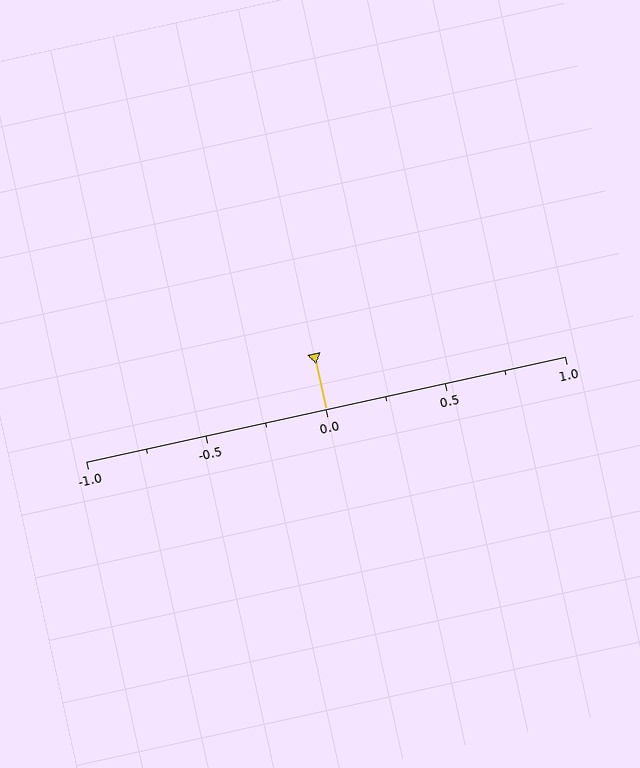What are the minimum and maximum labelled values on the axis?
The axis runs from -1.0 to 1.0.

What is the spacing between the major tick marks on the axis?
The major ticks are spaced 0.5 apart.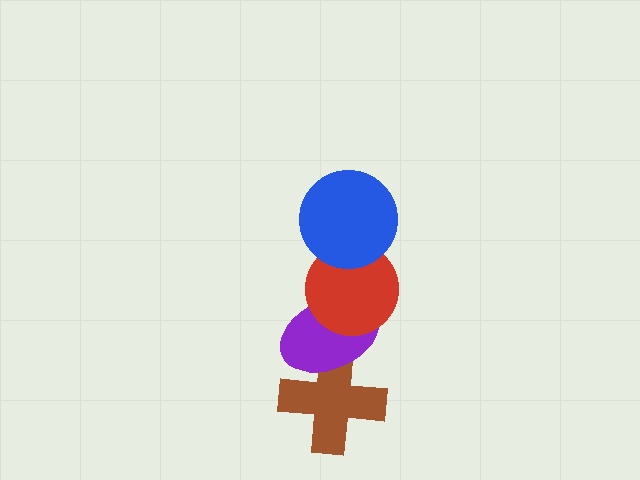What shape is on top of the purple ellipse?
The red circle is on top of the purple ellipse.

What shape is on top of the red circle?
The blue circle is on top of the red circle.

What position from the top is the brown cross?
The brown cross is 4th from the top.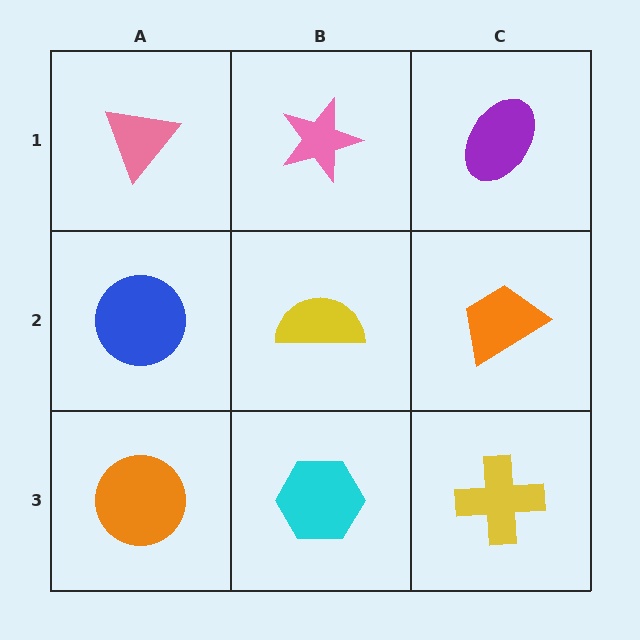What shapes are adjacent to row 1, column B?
A yellow semicircle (row 2, column B), a pink triangle (row 1, column A), a purple ellipse (row 1, column C).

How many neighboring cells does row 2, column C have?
3.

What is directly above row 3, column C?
An orange trapezoid.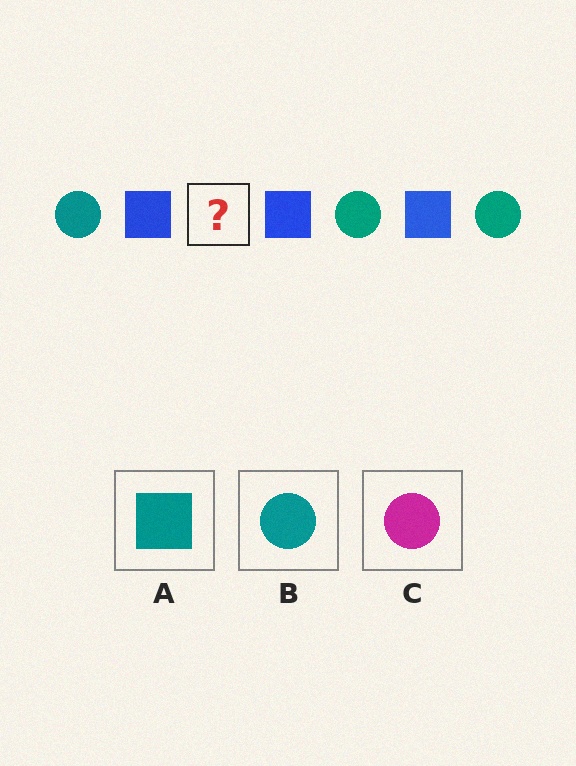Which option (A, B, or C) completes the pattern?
B.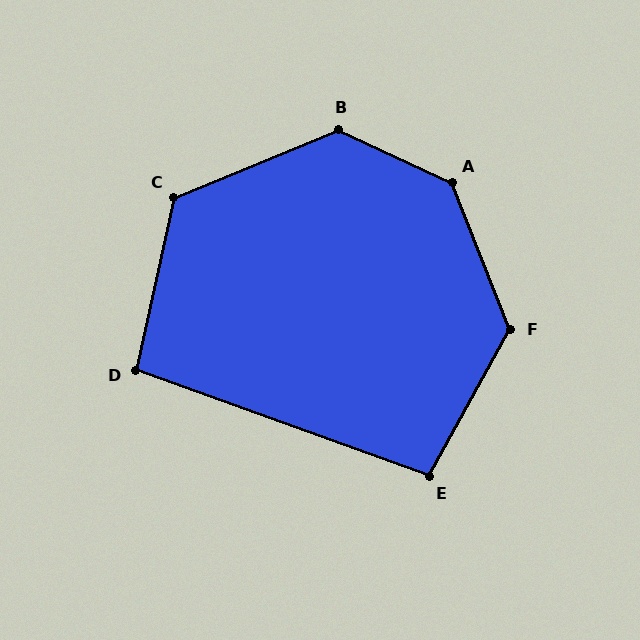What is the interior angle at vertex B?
Approximately 133 degrees (obtuse).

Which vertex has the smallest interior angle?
D, at approximately 97 degrees.